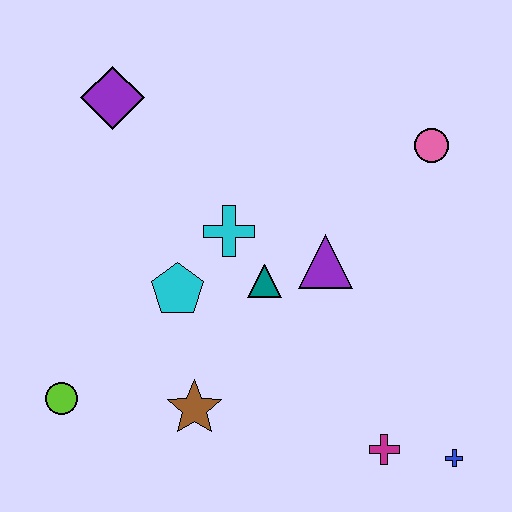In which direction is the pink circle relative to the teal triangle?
The pink circle is to the right of the teal triangle.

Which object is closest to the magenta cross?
The blue cross is closest to the magenta cross.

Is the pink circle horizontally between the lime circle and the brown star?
No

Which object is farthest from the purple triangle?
The lime circle is farthest from the purple triangle.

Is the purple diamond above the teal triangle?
Yes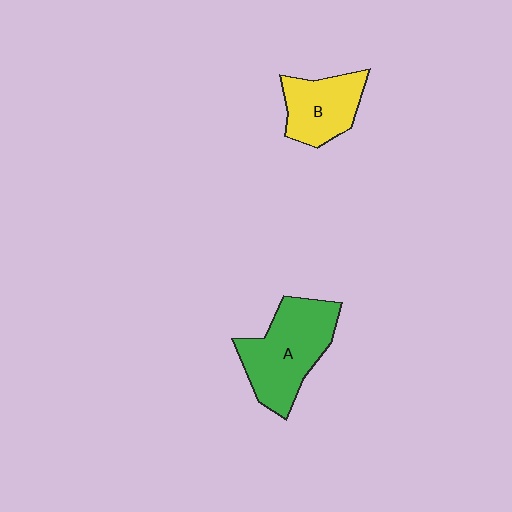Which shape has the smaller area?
Shape B (yellow).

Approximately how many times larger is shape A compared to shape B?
Approximately 1.5 times.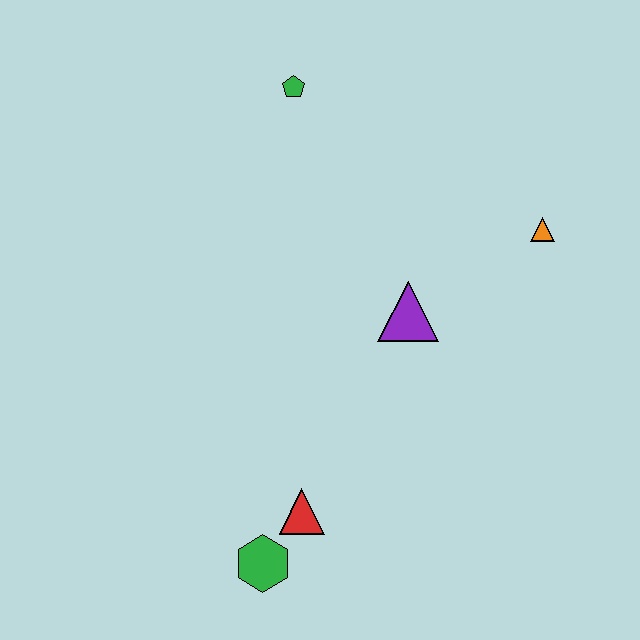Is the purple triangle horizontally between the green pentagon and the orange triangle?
Yes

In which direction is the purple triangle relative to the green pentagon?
The purple triangle is below the green pentagon.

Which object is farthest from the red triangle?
The green pentagon is farthest from the red triangle.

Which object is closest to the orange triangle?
The purple triangle is closest to the orange triangle.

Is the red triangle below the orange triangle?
Yes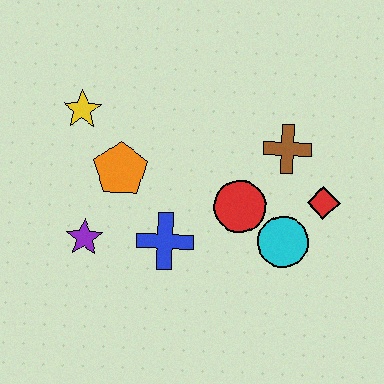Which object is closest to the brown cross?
The red diamond is closest to the brown cross.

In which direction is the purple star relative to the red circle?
The purple star is to the left of the red circle.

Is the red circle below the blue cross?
No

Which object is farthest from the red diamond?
The yellow star is farthest from the red diamond.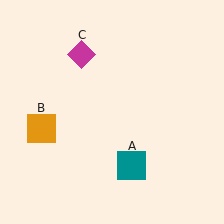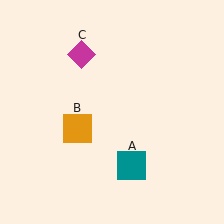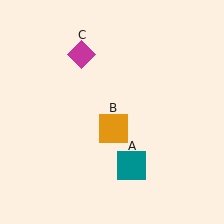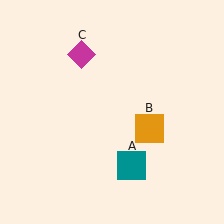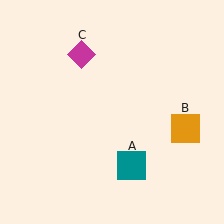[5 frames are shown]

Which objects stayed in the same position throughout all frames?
Teal square (object A) and magenta diamond (object C) remained stationary.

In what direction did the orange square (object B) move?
The orange square (object B) moved right.